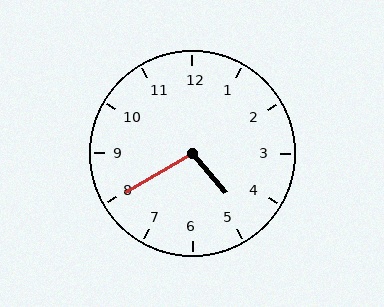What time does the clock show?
4:40.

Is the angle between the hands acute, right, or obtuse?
It is obtuse.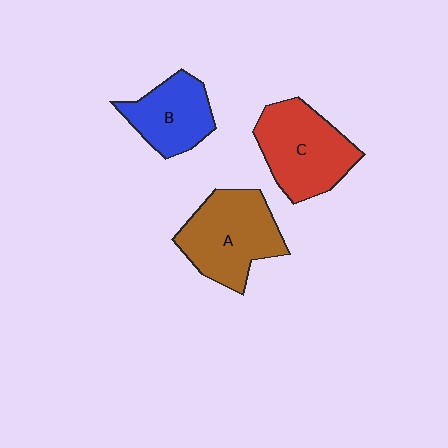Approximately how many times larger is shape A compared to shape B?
Approximately 1.4 times.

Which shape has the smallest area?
Shape B (blue).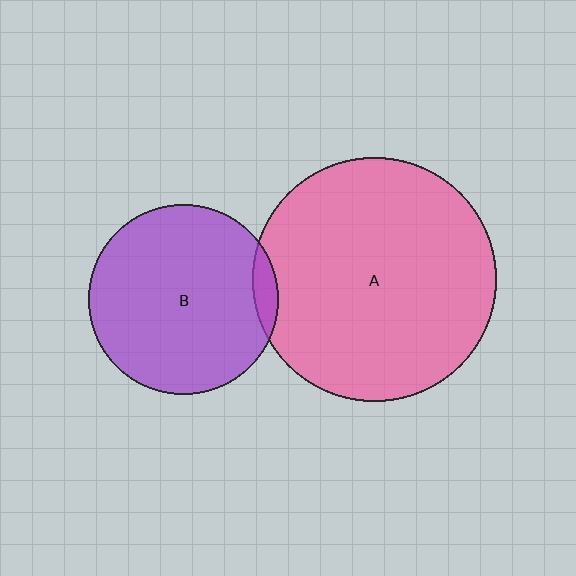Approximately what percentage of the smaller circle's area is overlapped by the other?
Approximately 5%.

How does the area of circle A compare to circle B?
Approximately 1.6 times.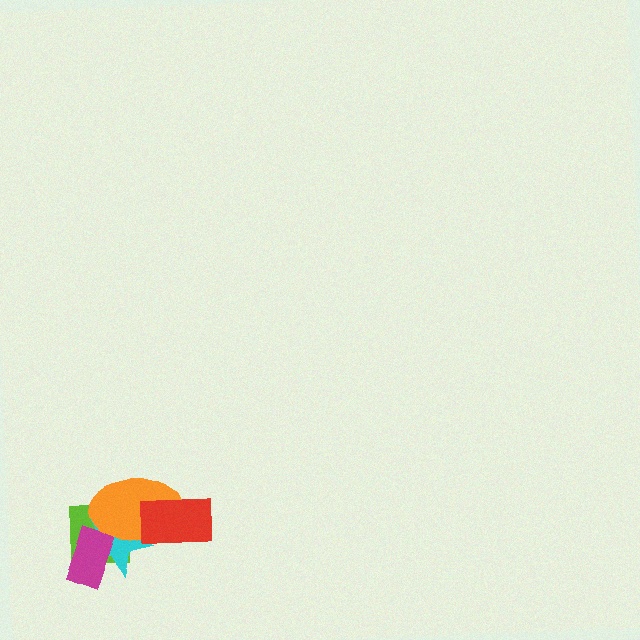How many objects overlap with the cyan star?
4 objects overlap with the cyan star.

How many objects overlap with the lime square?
3 objects overlap with the lime square.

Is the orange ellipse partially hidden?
Yes, it is partially covered by another shape.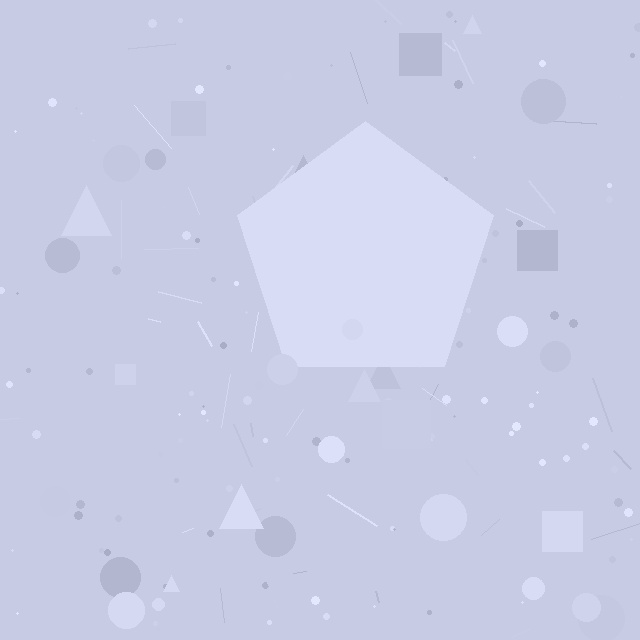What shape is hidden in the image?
A pentagon is hidden in the image.